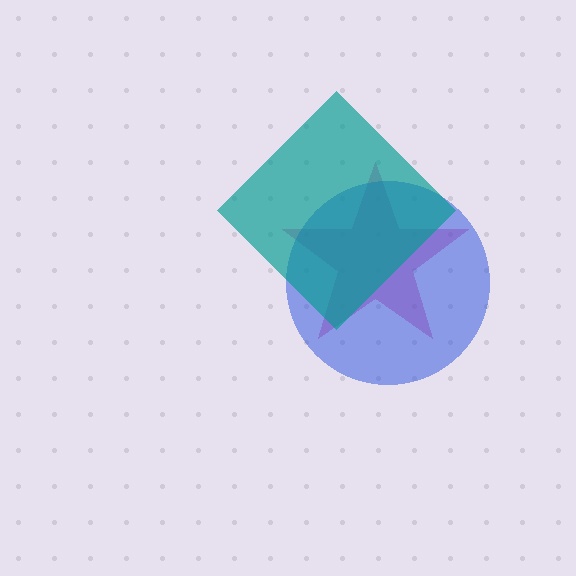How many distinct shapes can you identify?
There are 3 distinct shapes: a magenta star, a blue circle, a teal diamond.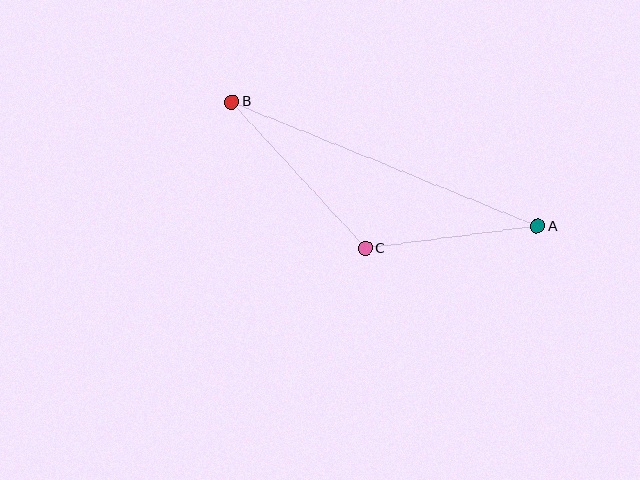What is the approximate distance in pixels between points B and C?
The distance between B and C is approximately 199 pixels.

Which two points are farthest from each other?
Points A and B are farthest from each other.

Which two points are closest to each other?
Points A and C are closest to each other.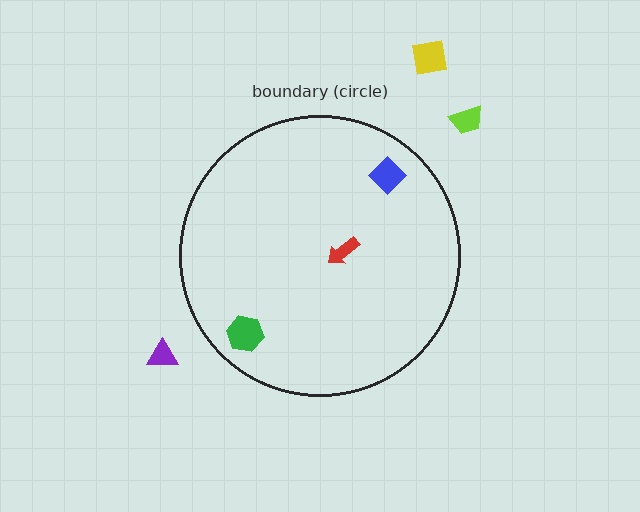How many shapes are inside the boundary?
3 inside, 3 outside.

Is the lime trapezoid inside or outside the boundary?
Outside.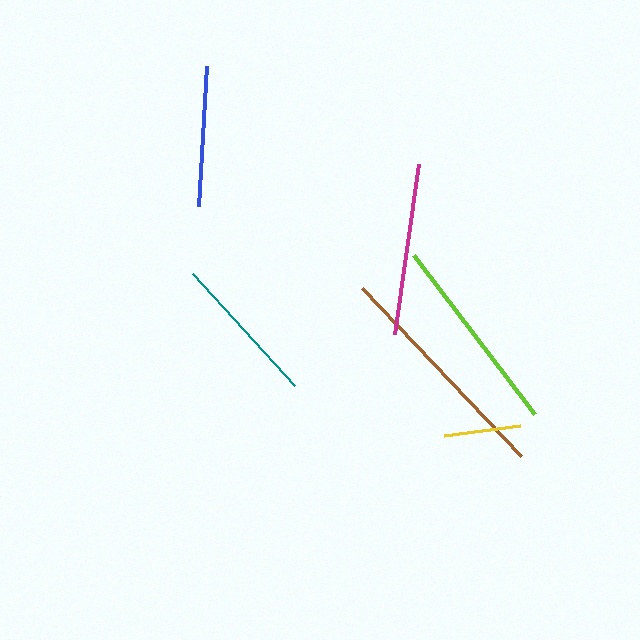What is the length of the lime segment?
The lime segment is approximately 200 pixels long.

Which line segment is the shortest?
The yellow line is the shortest at approximately 77 pixels.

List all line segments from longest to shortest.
From longest to shortest: brown, lime, magenta, teal, blue, yellow.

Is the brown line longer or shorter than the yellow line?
The brown line is longer than the yellow line.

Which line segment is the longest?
The brown line is the longest at approximately 232 pixels.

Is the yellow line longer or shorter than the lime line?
The lime line is longer than the yellow line.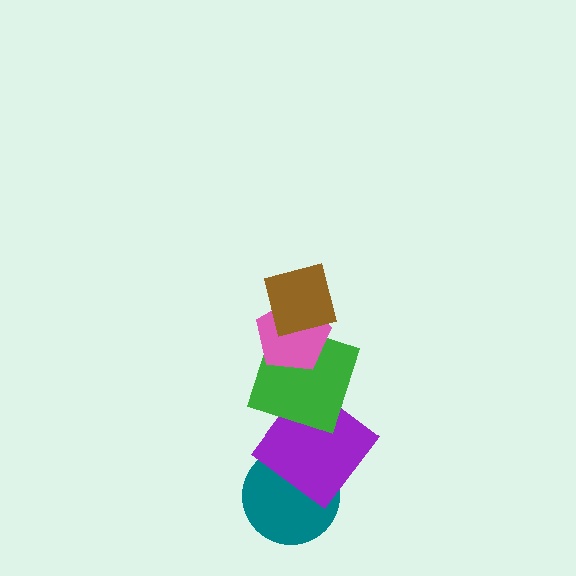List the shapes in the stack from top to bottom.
From top to bottom: the brown square, the pink pentagon, the green square, the purple diamond, the teal circle.